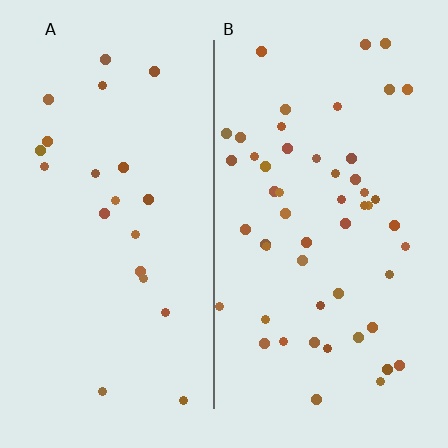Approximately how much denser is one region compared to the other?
Approximately 2.4× — region B over region A.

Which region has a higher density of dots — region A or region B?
B (the right).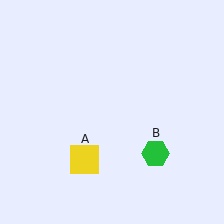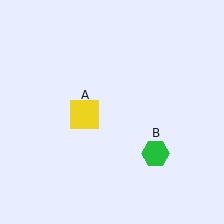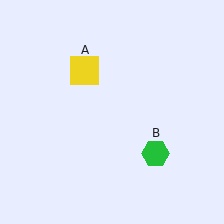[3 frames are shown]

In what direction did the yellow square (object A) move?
The yellow square (object A) moved up.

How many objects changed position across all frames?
1 object changed position: yellow square (object A).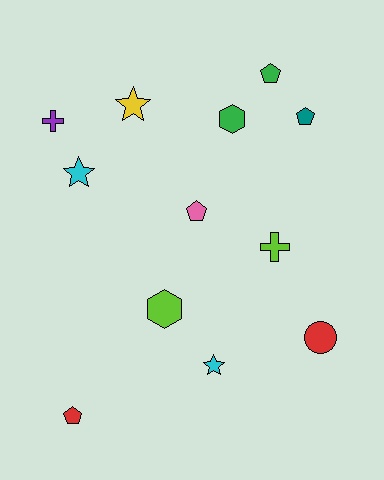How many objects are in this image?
There are 12 objects.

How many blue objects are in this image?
There are no blue objects.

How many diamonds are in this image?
There are no diamonds.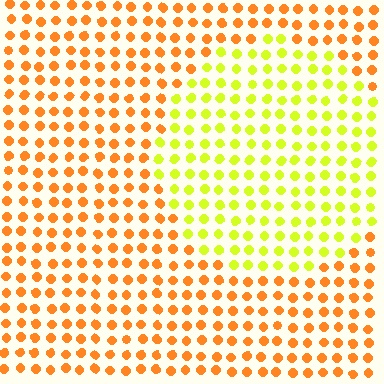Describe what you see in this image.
The image is filled with small orange elements in a uniform arrangement. A circle-shaped region is visible where the elements are tinted to a slightly different hue, forming a subtle color boundary.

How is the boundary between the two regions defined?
The boundary is defined purely by a slight shift in hue (about 45 degrees). Spacing, size, and orientation are identical on both sides.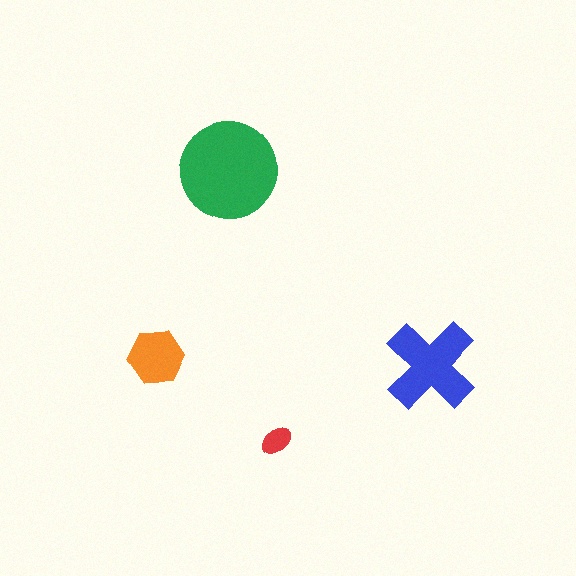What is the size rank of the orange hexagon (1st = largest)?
3rd.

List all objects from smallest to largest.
The red ellipse, the orange hexagon, the blue cross, the green circle.